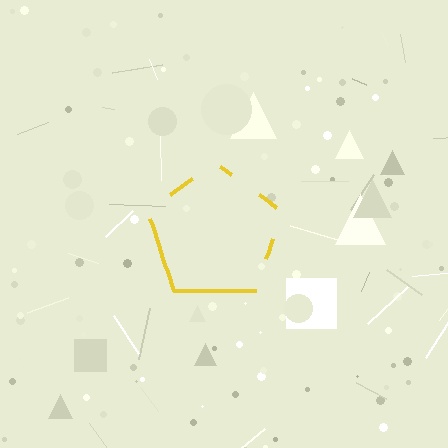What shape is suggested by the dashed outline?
The dashed outline suggests a pentagon.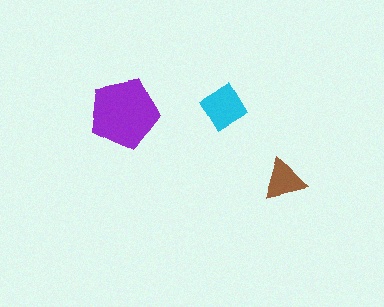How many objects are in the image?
There are 3 objects in the image.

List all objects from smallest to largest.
The brown triangle, the cyan diamond, the purple pentagon.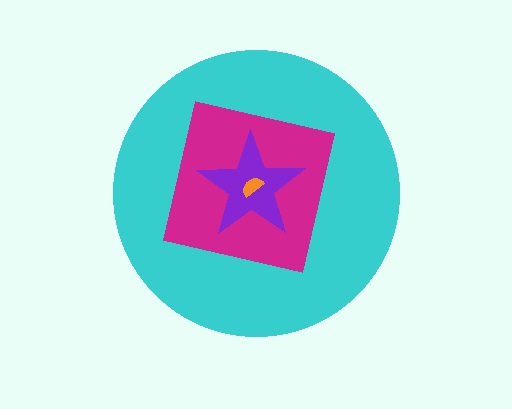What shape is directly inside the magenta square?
The purple star.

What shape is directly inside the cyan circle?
The magenta square.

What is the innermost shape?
The orange semicircle.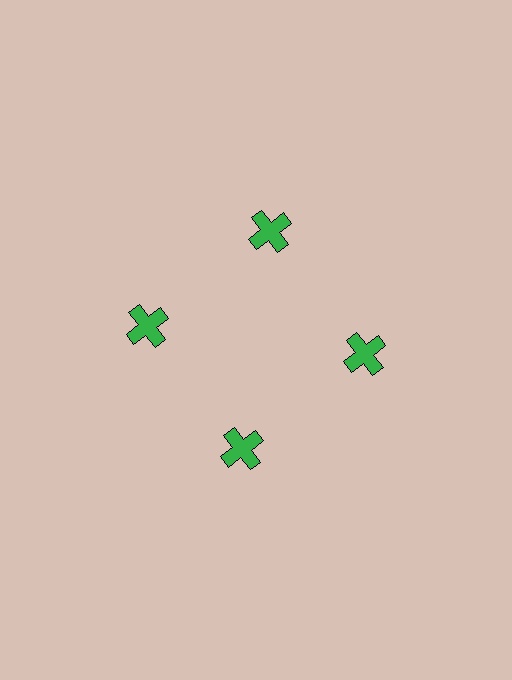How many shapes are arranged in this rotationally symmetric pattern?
There are 4 shapes, arranged in 4 groups of 1.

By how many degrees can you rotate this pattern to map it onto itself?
The pattern maps onto itself every 90 degrees of rotation.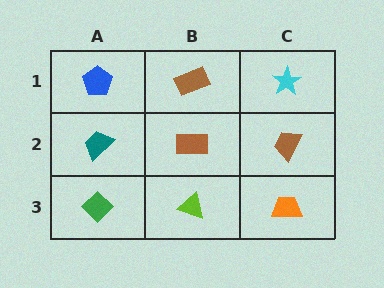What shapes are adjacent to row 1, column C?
A brown trapezoid (row 2, column C), a brown rectangle (row 1, column B).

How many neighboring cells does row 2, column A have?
3.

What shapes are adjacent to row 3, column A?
A teal trapezoid (row 2, column A), a lime triangle (row 3, column B).